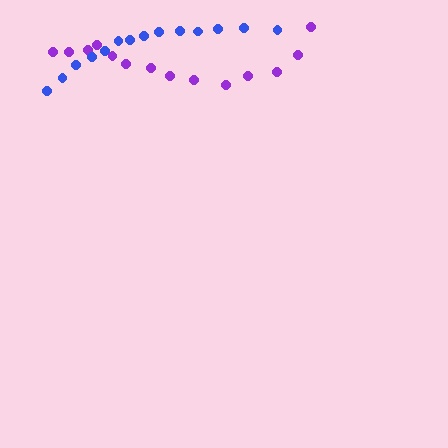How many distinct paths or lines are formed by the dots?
There are 2 distinct paths.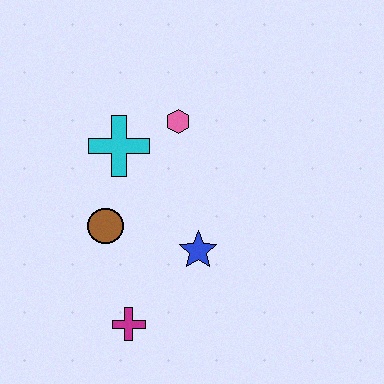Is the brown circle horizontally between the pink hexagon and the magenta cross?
No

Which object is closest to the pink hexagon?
The cyan cross is closest to the pink hexagon.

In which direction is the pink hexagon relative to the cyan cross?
The pink hexagon is to the right of the cyan cross.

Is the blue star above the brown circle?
No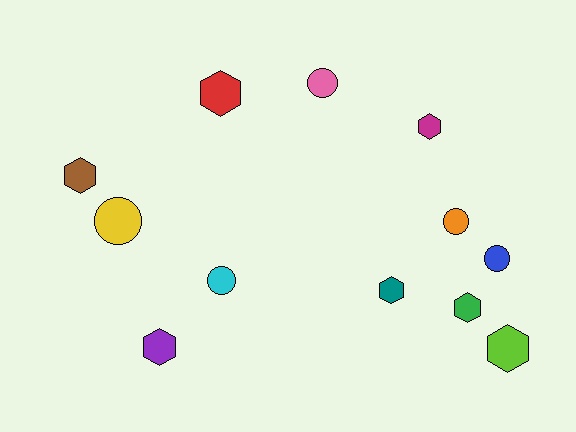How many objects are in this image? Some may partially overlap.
There are 12 objects.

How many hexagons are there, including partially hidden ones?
There are 7 hexagons.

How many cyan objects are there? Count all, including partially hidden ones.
There is 1 cyan object.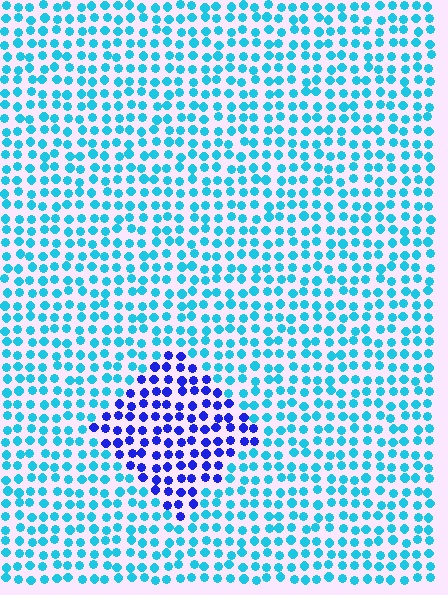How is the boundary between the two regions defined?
The boundary is defined purely by a slight shift in hue (about 51 degrees). Spacing, size, and orientation are identical on both sides.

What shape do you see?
I see a diamond.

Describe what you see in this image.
The image is filled with small cyan elements in a uniform arrangement. A diamond-shaped region is visible where the elements are tinted to a slightly different hue, forming a subtle color boundary.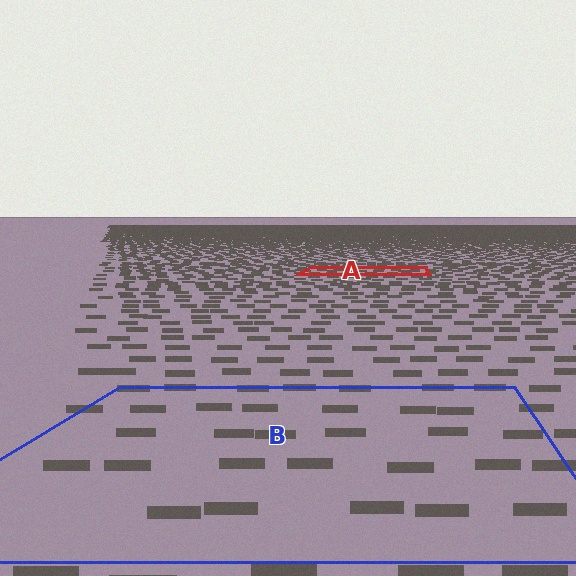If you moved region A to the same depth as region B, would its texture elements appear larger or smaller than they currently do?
They would appear larger. At a closer depth, the same texture elements are projected at a bigger on-screen size.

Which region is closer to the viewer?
Region B is closer. The texture elements there are larger and more spread out.